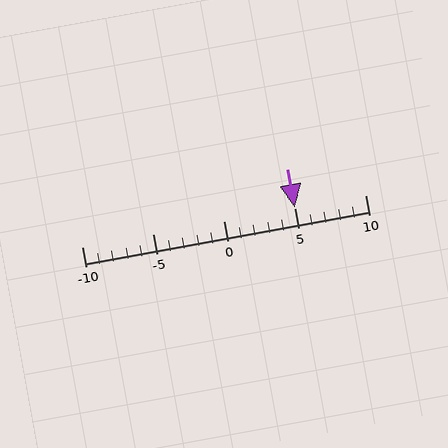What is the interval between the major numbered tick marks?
The major tick marks are spaced 5 units apart.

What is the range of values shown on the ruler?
The ruler shows values from -10 to 10.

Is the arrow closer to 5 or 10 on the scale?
The arrow is closer to 5.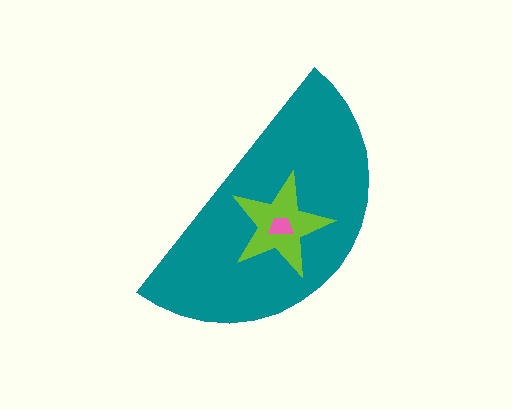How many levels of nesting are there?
3.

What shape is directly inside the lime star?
The pink trapezoid.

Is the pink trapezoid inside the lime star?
Yes.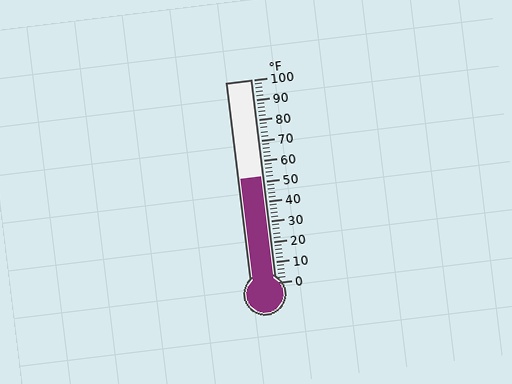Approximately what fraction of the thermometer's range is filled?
The thermometer is filled to approximately 50% of its range.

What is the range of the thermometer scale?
The thermometer scale ranges from 0°F to 100°F.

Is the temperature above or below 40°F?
The temperature is above 40°F.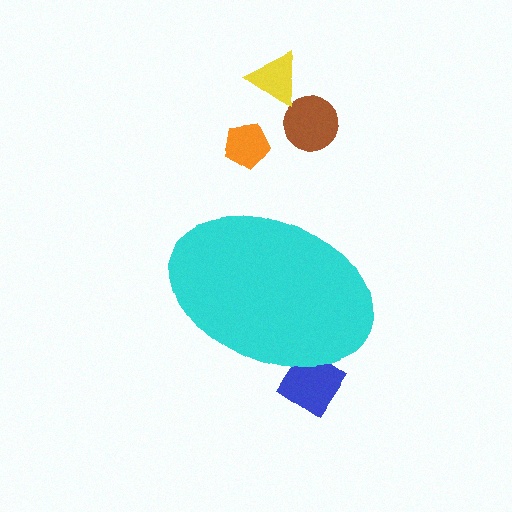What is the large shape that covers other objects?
A cyan ellipse.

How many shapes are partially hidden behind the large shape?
1 shape is partially hidden.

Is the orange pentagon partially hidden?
No, the orange pentagon is fully visible.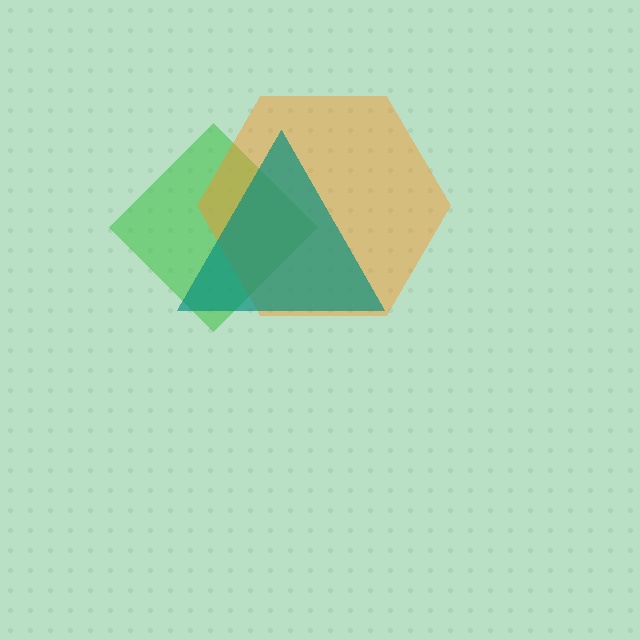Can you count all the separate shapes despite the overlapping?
Yes, there are 3 separate shapes.